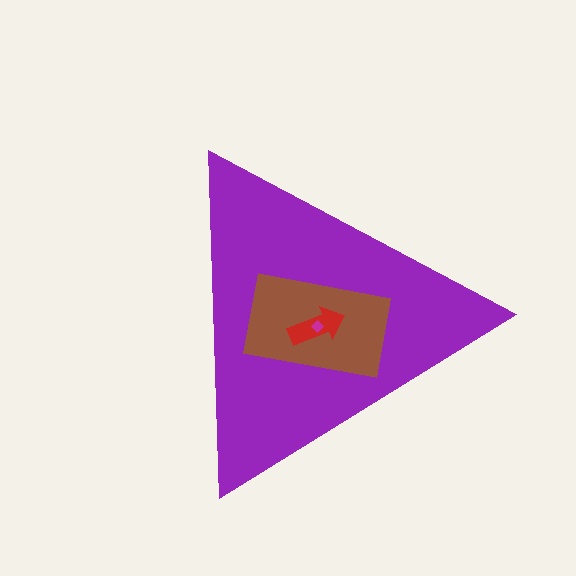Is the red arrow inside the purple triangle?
Yes.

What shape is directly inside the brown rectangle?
The red arrow.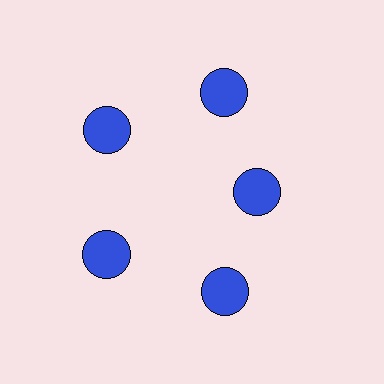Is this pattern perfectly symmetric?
No. The 5 blue circles are arranged in a ring, but one element near the 3 o'clock position is pulled inward toward the center, breaking the 5-fold rotational symmetry.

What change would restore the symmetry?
The symmetry would be restored by moving it outward, back onto the ring so that all 5 circles sit at equal angles and equal distance from the center.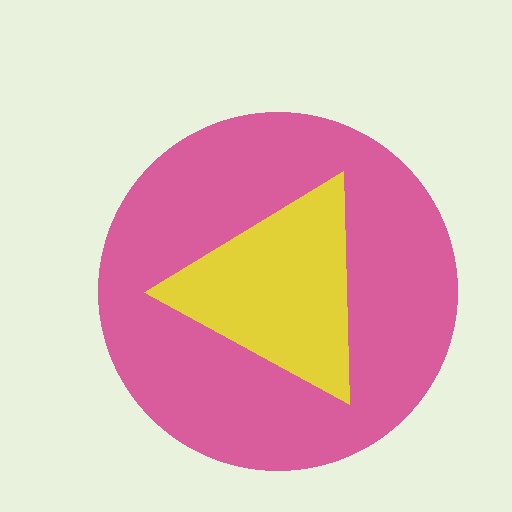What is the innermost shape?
The yellow triangle.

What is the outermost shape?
The pink circle.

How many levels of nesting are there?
2.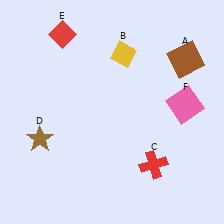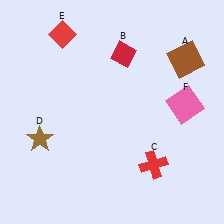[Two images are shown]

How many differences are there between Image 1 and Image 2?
There is 1 difference between the two images.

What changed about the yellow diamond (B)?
In Image 1, B is yellow. In Image 2, it changed to red.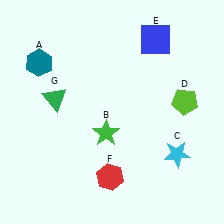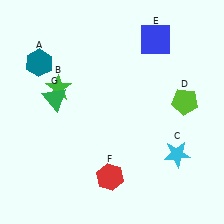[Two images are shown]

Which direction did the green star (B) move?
The green star (B) moved left.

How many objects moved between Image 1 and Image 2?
1 object moved between the two images.